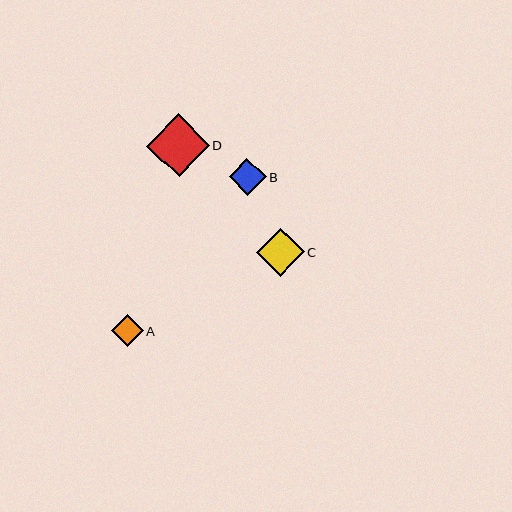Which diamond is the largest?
Diamond D is the largest with a size of approximately 63 pixels.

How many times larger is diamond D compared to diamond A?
Diamond D is approximately 2.0 times the size of diamond A.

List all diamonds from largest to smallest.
From largest to smallest: D, C, B, A.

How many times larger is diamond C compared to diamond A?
Diamond C is approximately 1.5 times the size of diamond A.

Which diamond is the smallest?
Diamond A is the smallest with a size of approximately 32 pixels.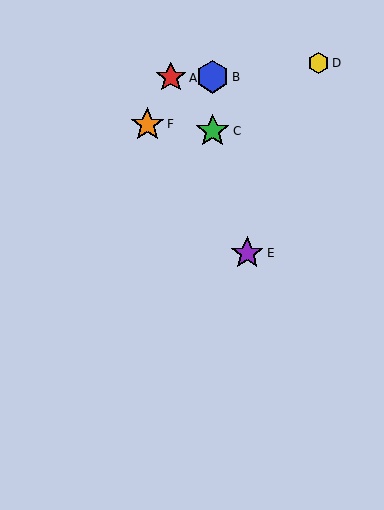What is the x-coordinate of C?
Object C is at x≈213.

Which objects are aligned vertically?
Objects B, C are aligned vertically.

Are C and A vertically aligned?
No, C is at x≈213 and A is at x≈171.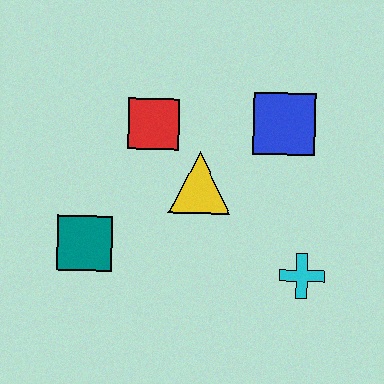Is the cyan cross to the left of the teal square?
No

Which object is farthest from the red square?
The cyan cross is farthest from the red square.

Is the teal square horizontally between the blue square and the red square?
No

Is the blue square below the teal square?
No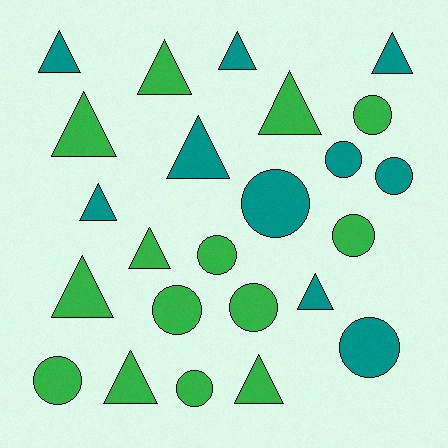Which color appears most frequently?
Green, with 14 objects.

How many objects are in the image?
There are 24 objects.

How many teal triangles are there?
There are 6 teal triangles.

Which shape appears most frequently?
Triangle, with 13 objects.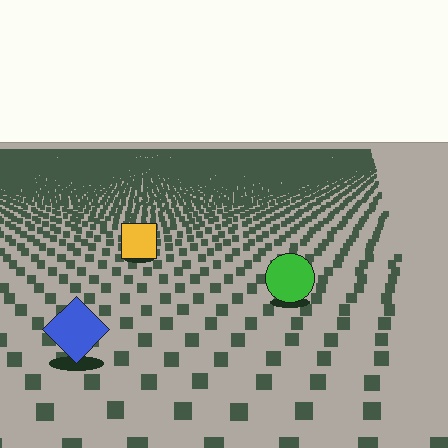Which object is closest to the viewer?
The blue diamond is closest. The texture marks near it are larger and more spread out.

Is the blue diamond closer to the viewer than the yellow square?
Yes. The blue diamond is closer — you can tell from the texture gradient: the ground texture is coarser near it.